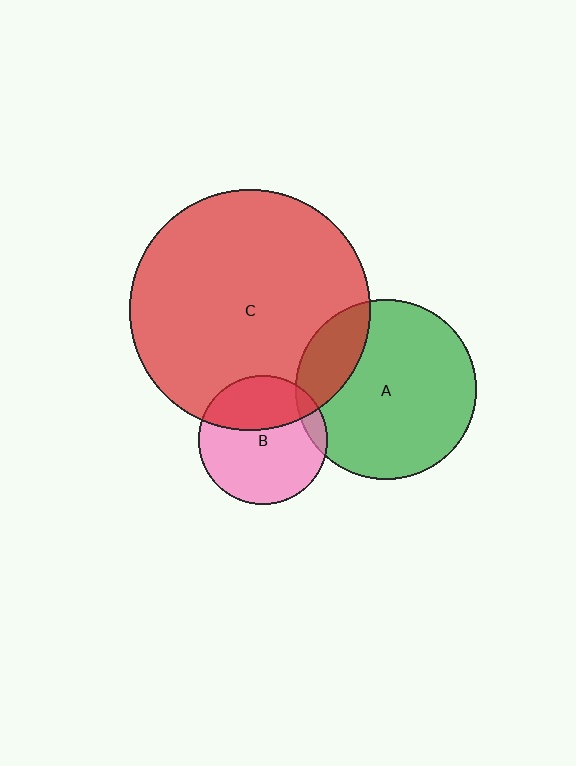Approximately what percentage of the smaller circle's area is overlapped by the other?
Approximately 10%.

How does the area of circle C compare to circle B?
Approximately 3.5 times.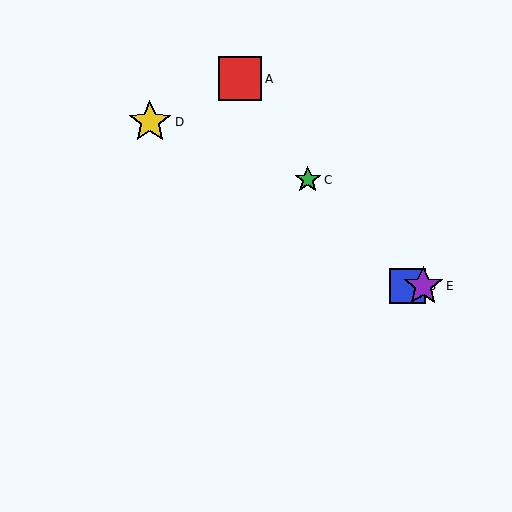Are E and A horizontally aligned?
No, E is at y≈286 and A is at y≈79.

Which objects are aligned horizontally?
Objects B, E are aligned horizontally.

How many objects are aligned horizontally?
2 objects (B, E) are aligned horizontally.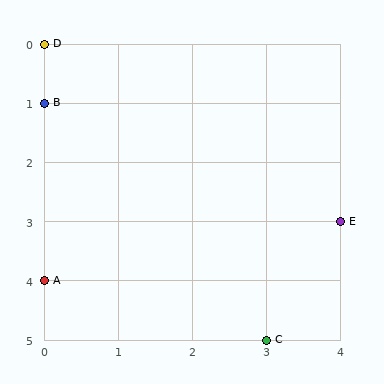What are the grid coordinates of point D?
Point D is at grid coordinates (0, 0).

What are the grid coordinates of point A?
Point A is at grid coordinates (0, 4).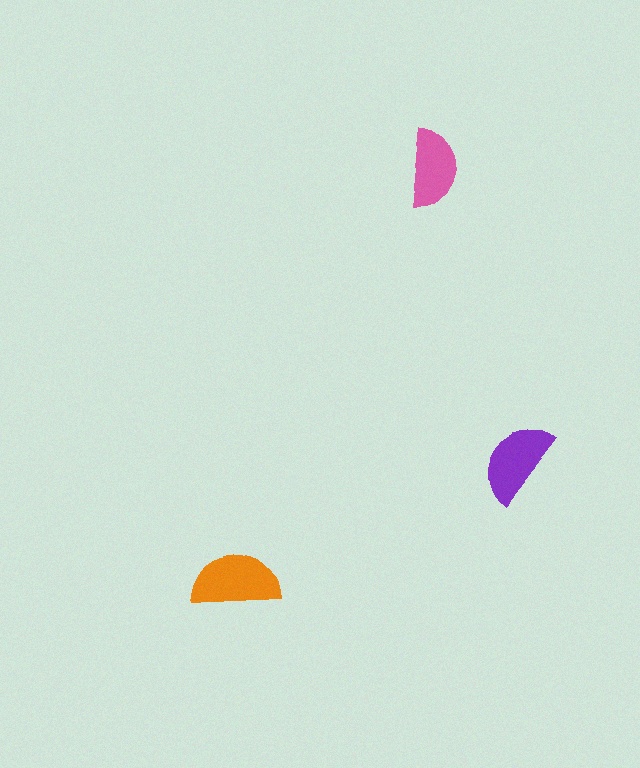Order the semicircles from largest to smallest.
the orange one, the purple one, the pink one.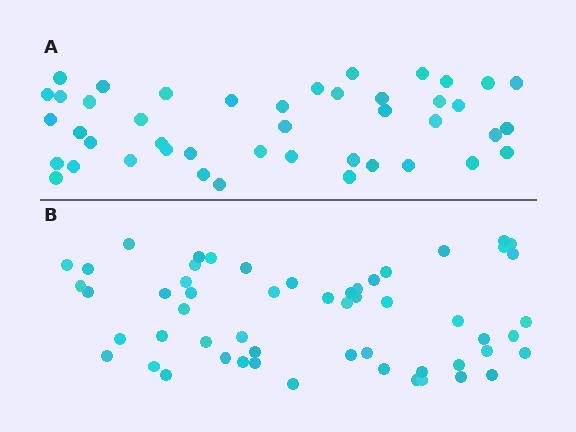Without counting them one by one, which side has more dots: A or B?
Region B (the bottom region) has more dots.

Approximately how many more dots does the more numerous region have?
Region B has roughly 12 or so more dots than region A.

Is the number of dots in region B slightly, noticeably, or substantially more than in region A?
Region B has noticeably more, but not dramatically so. The ratio is roughly 1.2 to 1.